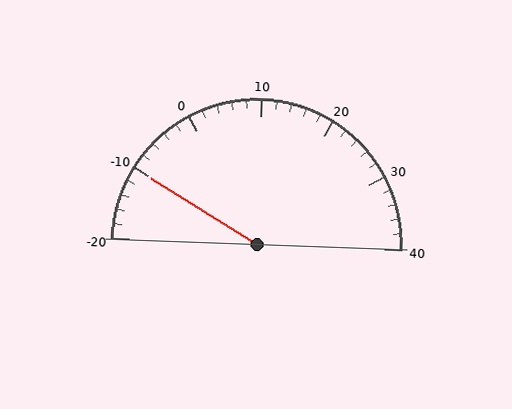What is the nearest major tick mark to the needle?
The nearest major tick mark is -10.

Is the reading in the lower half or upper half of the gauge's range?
The reading is in the lower half of the range (-20 to 40).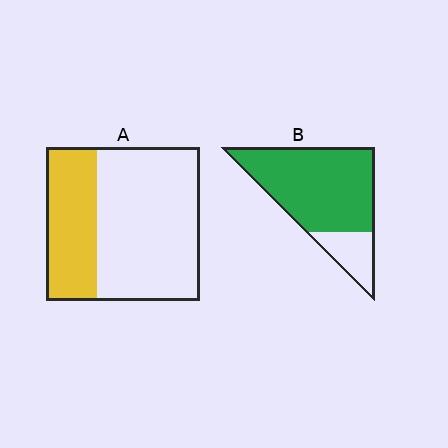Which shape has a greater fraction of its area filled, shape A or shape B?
Shape B.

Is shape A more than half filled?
No.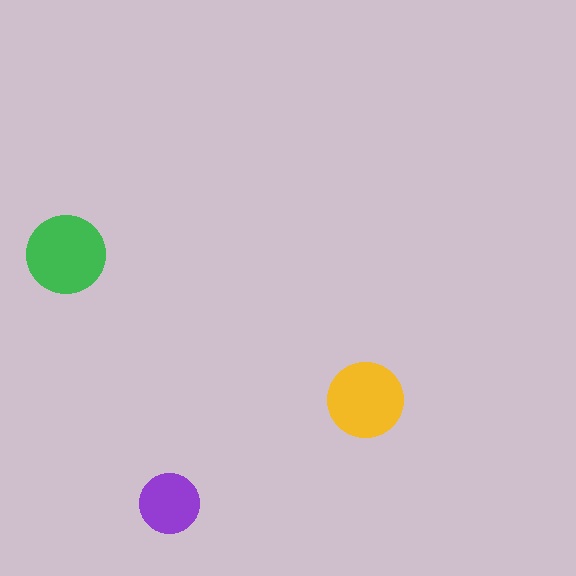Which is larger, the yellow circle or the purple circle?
The yellow one.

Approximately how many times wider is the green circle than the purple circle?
About 1.5 times wider.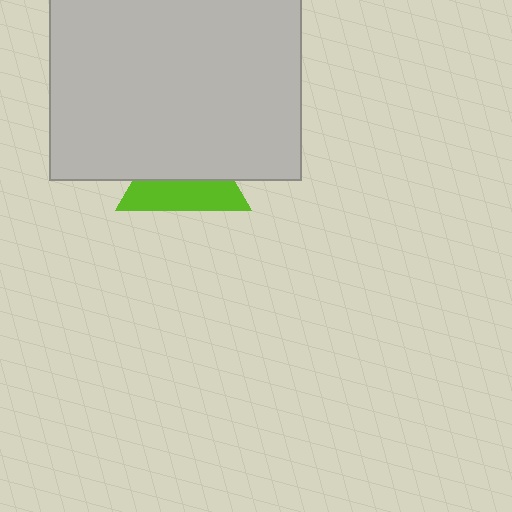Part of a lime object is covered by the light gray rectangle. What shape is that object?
It is a triangle.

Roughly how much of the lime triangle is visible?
A small part of it is visible (roughly 44%).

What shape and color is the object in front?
The object in front is a light gray rectangle.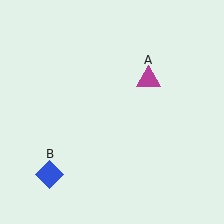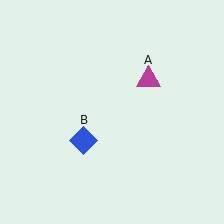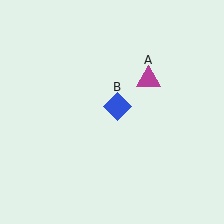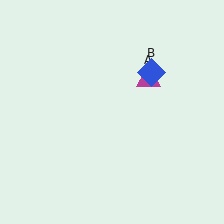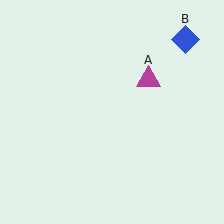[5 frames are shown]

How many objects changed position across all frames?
1 object changed position: blue diamond (object B).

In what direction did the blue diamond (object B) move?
The blue diamond (object B) moved up and to the right.